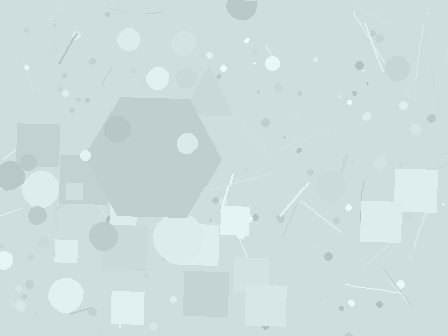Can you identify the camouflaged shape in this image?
The camouflaged shape is a hexagon.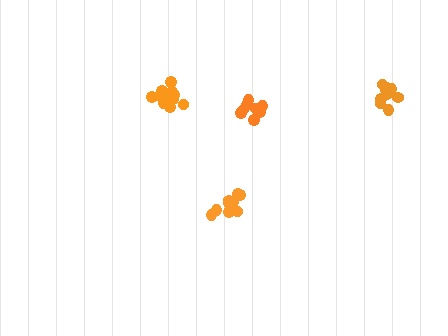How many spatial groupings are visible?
There are 4 spatial groupings.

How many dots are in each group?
Group 1: 8 dots, Group 2: 9 dots, Group 3: 12 dots, Group 4: 9 dots (38 total).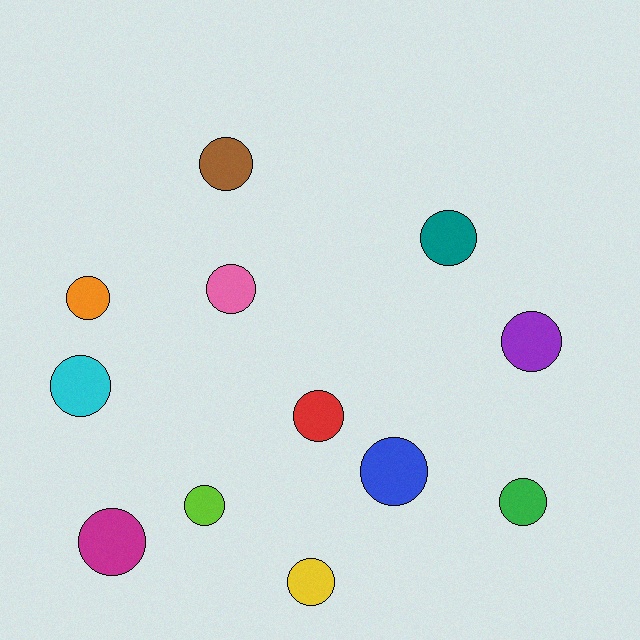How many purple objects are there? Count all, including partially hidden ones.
There is 1 purple object.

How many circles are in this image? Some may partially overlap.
There are 12 circles.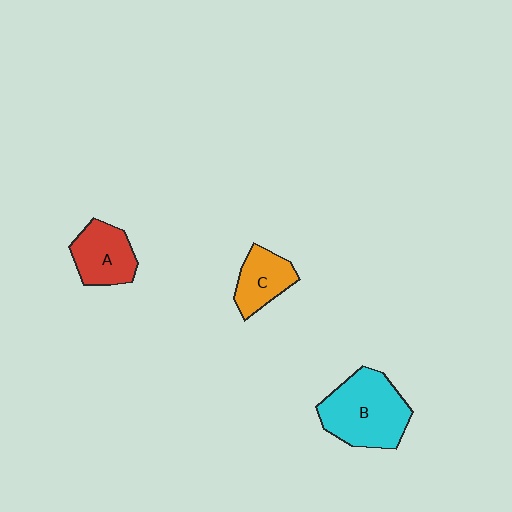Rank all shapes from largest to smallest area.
From largest to smallest: B (cyan), A (red), C (orange).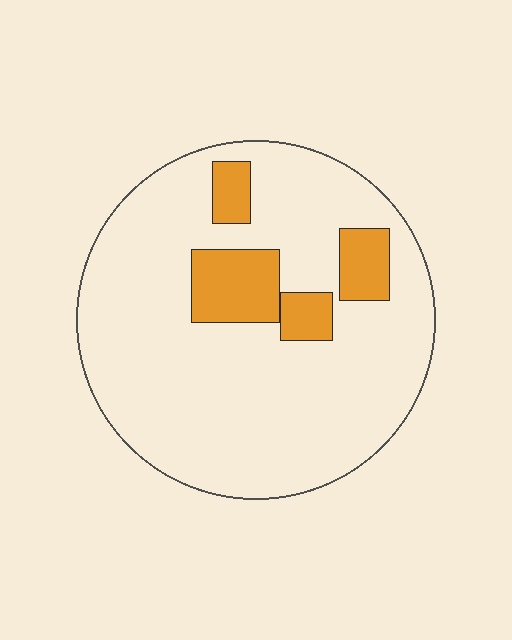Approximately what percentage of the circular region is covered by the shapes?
Approximately 15%.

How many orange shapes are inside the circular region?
4.